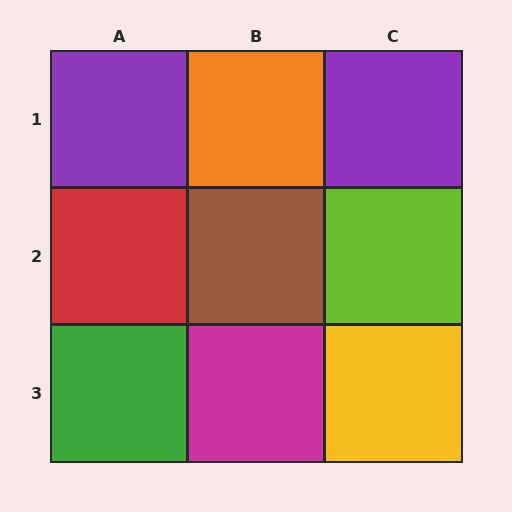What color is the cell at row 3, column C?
Yellow.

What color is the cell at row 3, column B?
Magenta.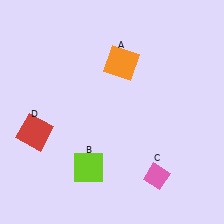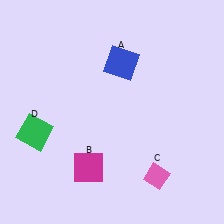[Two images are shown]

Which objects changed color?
A changed from orange to blue. B changed from lime to magenta. D changed from red to green.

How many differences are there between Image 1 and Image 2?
There are 3 differences between the two images.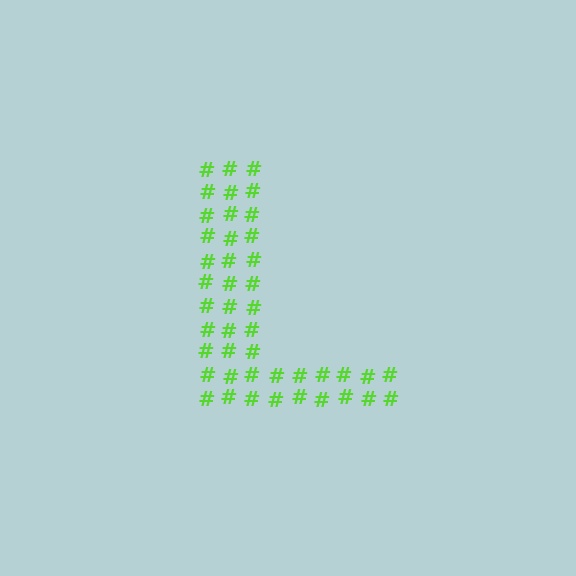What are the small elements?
The small elements are hash symbols.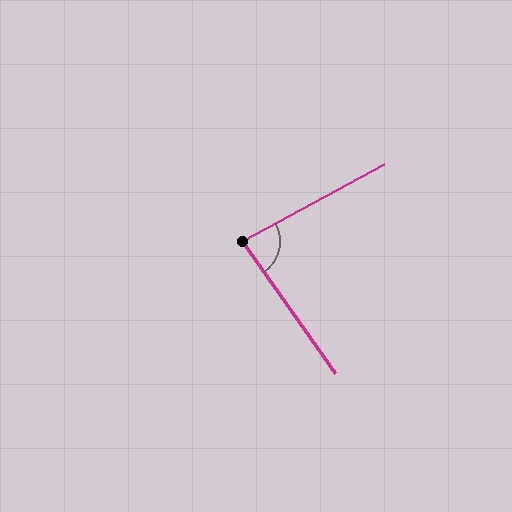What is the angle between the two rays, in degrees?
Approximately 83 degrees.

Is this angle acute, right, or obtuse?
It is acute.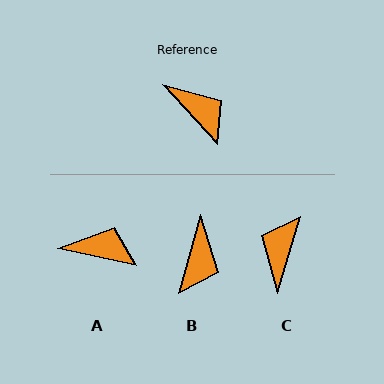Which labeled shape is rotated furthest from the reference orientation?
C, about 120 degrees away.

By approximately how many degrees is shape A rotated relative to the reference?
Approximately 35 degrees counter-clockwise.